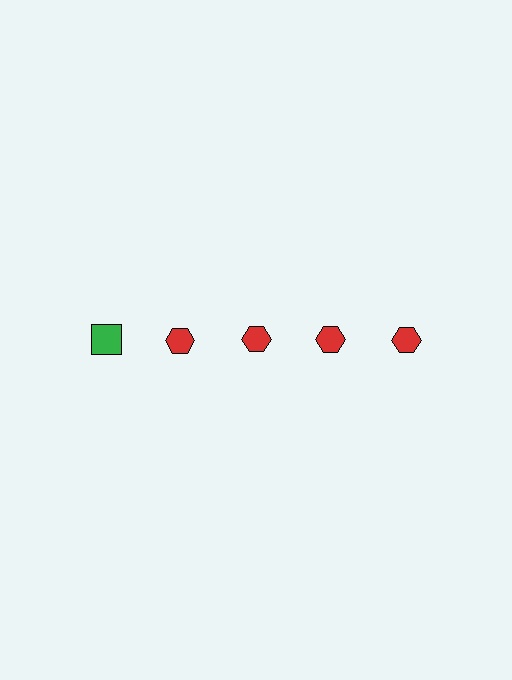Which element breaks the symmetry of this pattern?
The green square in the top row, leftmost column breaks the symmetry. All other shapes are red hexagons.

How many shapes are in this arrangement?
There are 5 shapes arranged in a grid pattern.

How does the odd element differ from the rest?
It differs in both color (green instead of red) and shape (square instead of hexagon).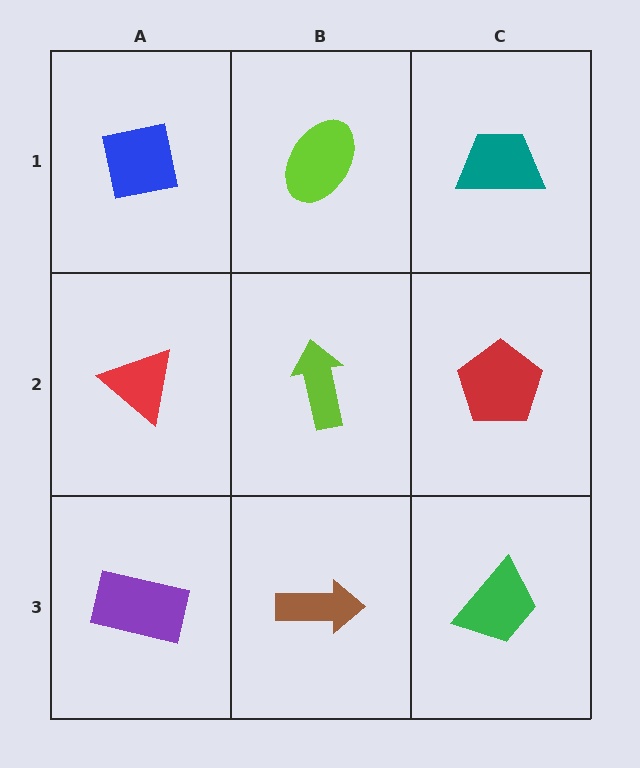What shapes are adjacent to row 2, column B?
A lime ellipse (row 1, column B), a brown arrow (row 3, column B), a red triangle (row 2, column A), a red pentagon (row 2, column C).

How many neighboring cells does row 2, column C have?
3.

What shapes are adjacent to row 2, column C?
A teal trapezoid (row 1, column C), a green trapezoid (row 3, column C), a lime arrow (row 2, column B).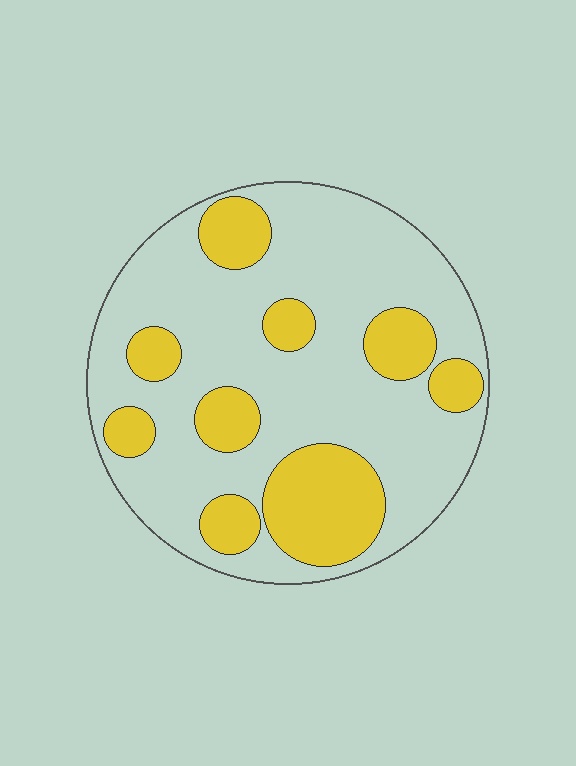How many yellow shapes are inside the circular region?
9.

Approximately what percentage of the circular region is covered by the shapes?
Approximately 30%.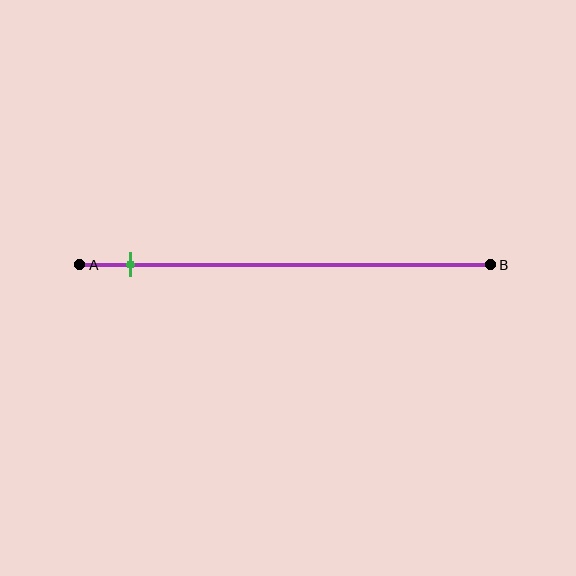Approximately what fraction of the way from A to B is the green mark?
The green mark is approximately 10% of the way from A to B.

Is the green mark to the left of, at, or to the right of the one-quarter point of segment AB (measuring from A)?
The green mark is to the left of the one-quarter point of segment AB.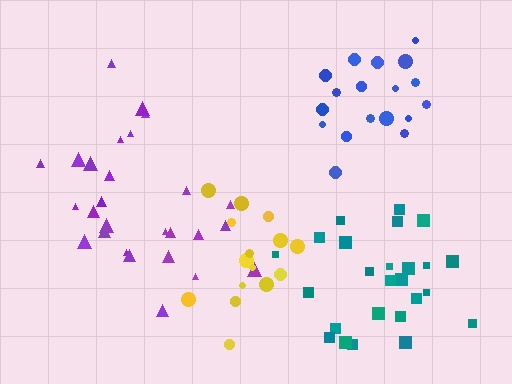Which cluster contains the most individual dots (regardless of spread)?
Purple (27).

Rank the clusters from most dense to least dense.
teal, yellow, purple, blue.